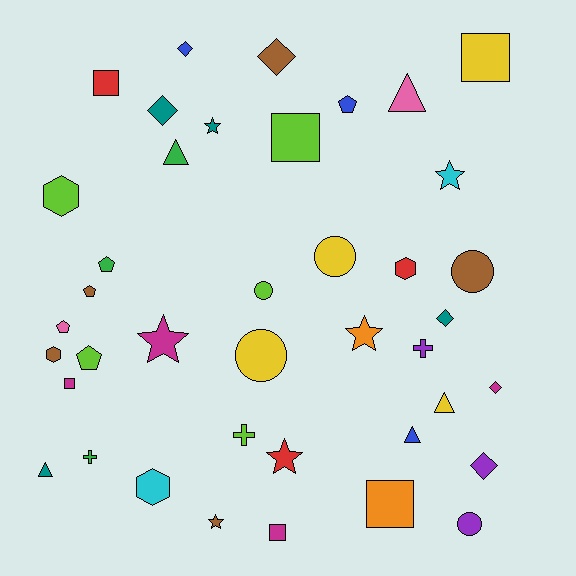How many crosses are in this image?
There are 3 crosses.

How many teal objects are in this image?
There are 4 teal objects.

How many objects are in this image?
There are 40 objects.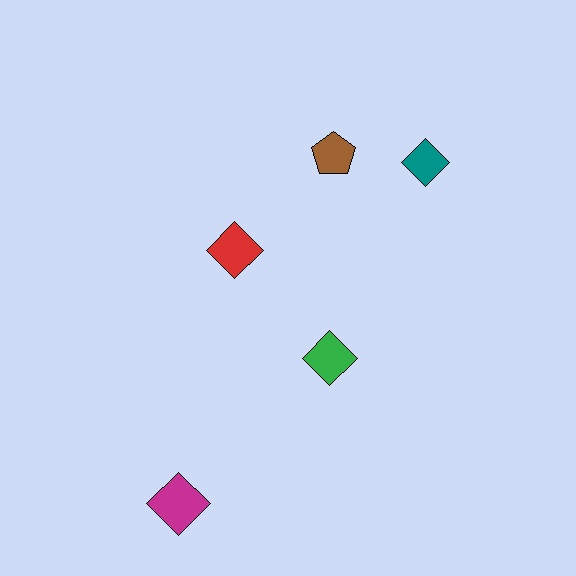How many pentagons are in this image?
There is 1 pentagon.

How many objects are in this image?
There are 5 objects.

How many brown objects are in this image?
There is 1 brown object.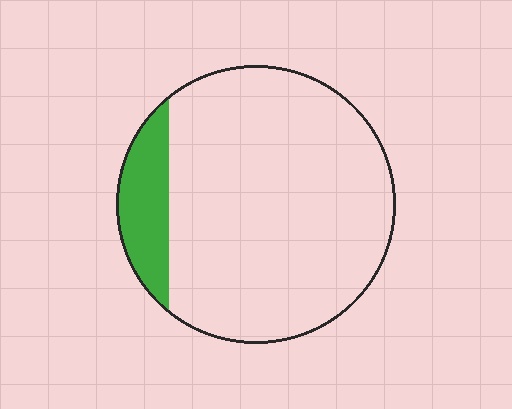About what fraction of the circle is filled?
About one eighth (1/8).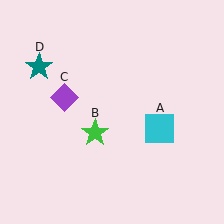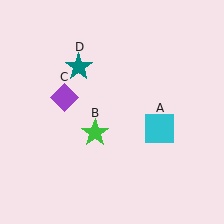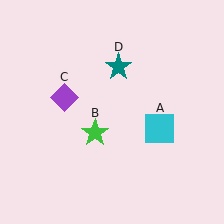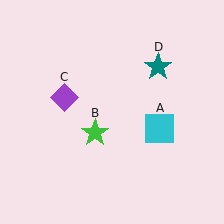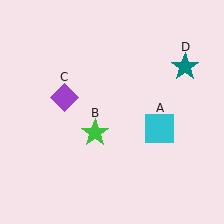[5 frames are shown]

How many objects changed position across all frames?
1 object changed position: teal star (object D).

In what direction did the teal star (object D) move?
The teal star (object D) moved right.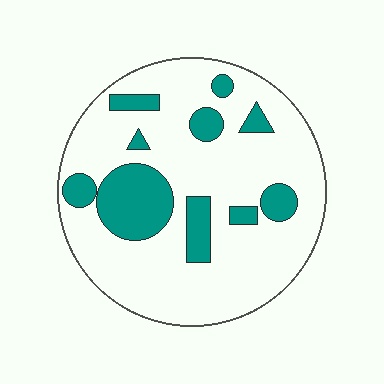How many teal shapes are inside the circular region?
10.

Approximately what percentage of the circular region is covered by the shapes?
Approximately 20%.